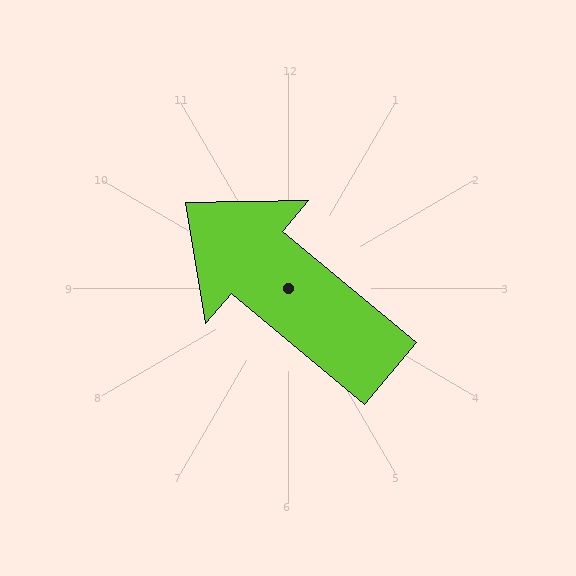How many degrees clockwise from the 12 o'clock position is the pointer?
Approximately 310 degrees.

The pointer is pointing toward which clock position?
Roughly 10 o'clock.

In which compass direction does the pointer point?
Northwest.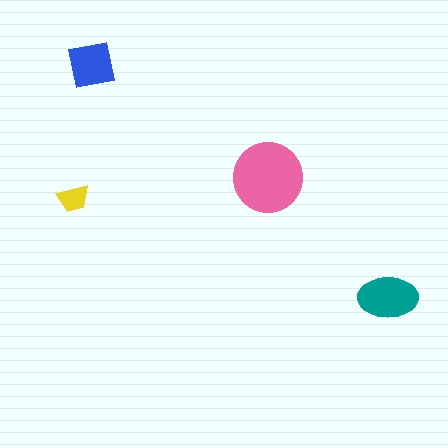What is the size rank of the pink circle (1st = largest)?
1st.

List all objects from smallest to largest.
The yellow trapezoid, the blue square, the teal ellipse, the pink circle.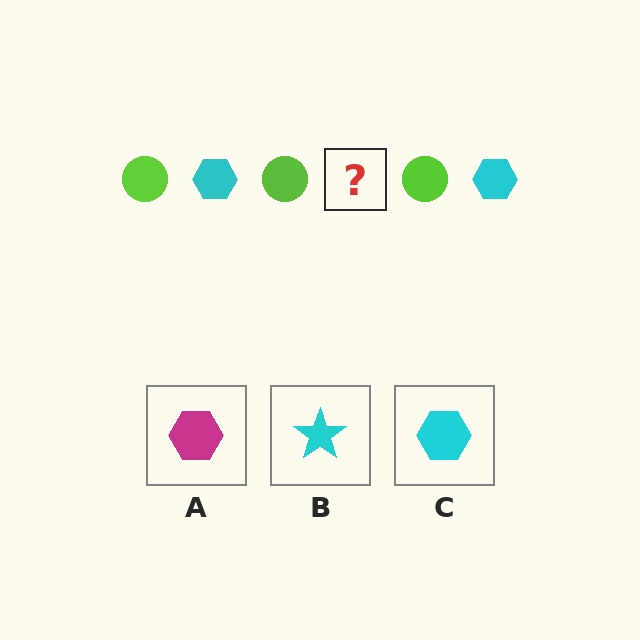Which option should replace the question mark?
Option C.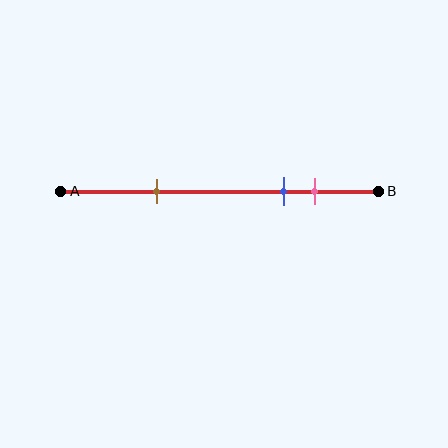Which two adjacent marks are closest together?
The blue and pink marks are the closest adjacent pair.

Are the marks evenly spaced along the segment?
No, the marks are not evenly spaced.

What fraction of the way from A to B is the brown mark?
The brown mark is approximately 30% (0.3) of the way from A to B.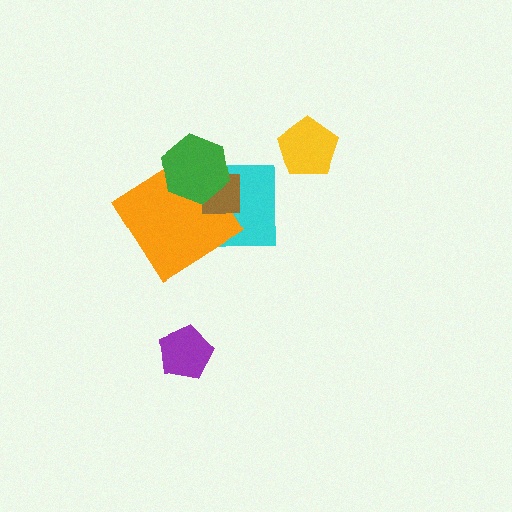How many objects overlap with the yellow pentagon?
0 objects overlap with the yellow pentagon.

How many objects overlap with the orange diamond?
3 objects overlap with the orange diamond.